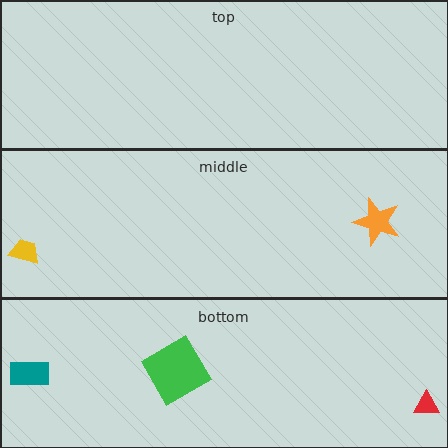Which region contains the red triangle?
The bottom region.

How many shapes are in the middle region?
2.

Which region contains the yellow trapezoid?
The middle region.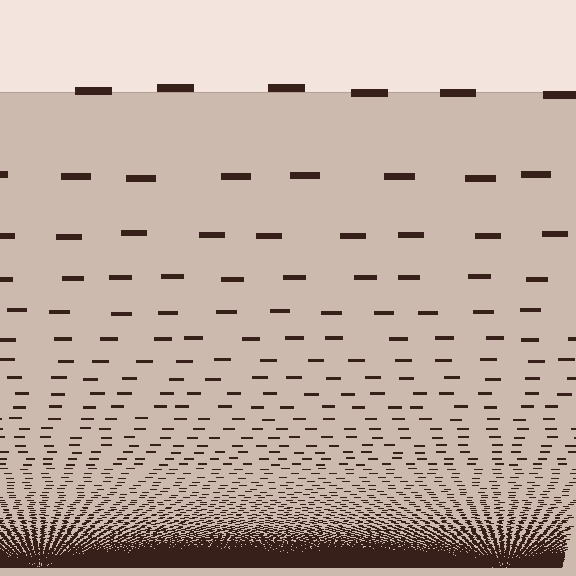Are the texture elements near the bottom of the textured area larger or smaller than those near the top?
Smaller. The gradient is inverted — elements near the bottom are smaller and denser.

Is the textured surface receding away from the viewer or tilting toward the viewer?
The surface appears to tilt toward the viewer. Texture elements get larger and sparser toward the top.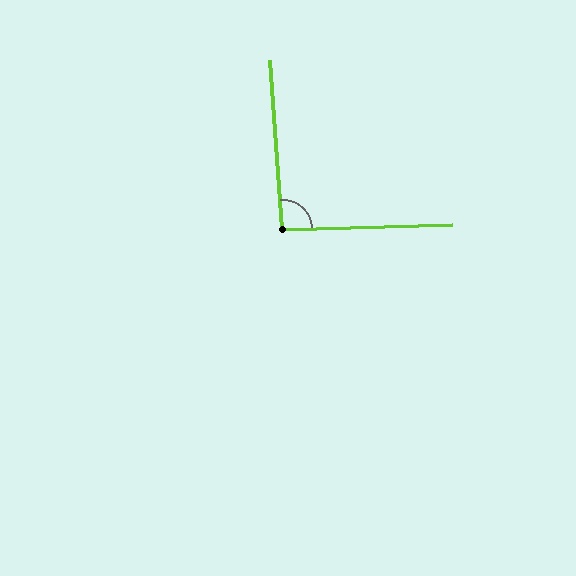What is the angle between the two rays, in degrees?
Approximately 93 degrees.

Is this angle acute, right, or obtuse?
It is approximately a right angle.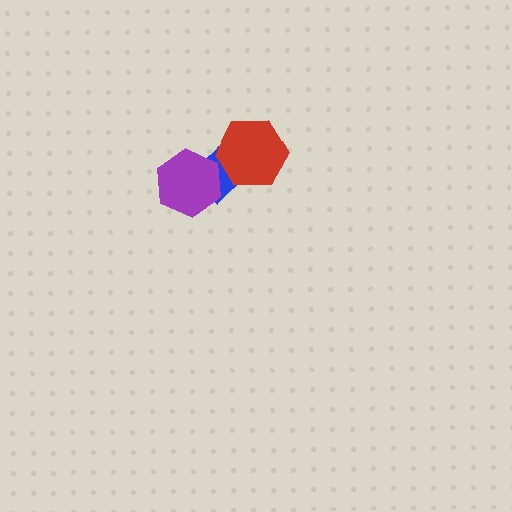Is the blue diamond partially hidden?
Yes, it is partially covered by another shape.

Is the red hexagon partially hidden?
No, no other shape covers it.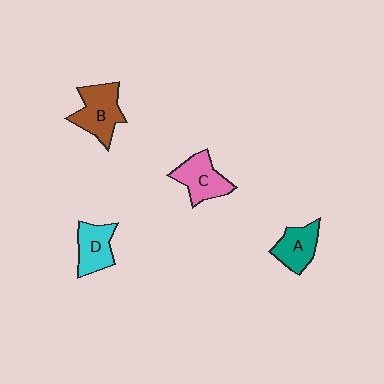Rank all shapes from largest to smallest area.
From largest to smallest: B (brown), C (pink), D (cyan), A (teal).